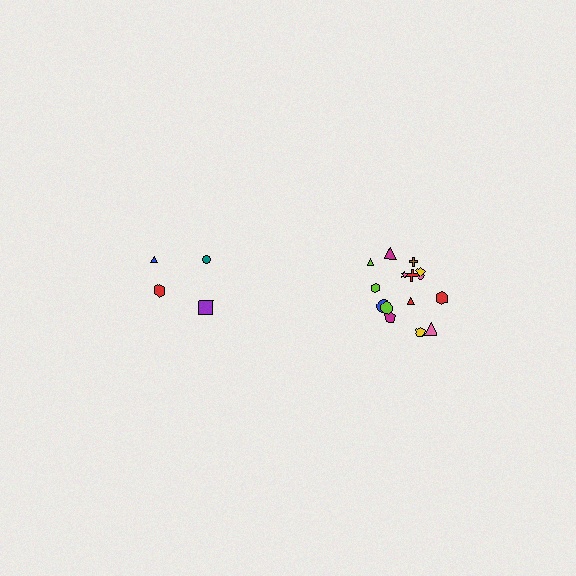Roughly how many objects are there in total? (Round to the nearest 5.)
Roughly 20 objects in total.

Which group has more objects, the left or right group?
The right group.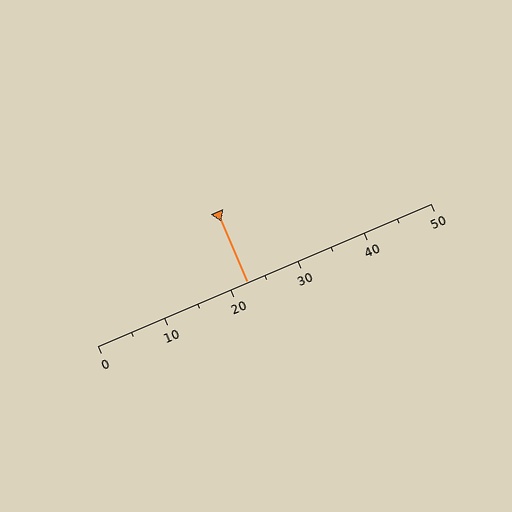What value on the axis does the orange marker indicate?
The marker indicates approximately 22.5.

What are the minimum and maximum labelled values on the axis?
The axis runs from 0 to 50.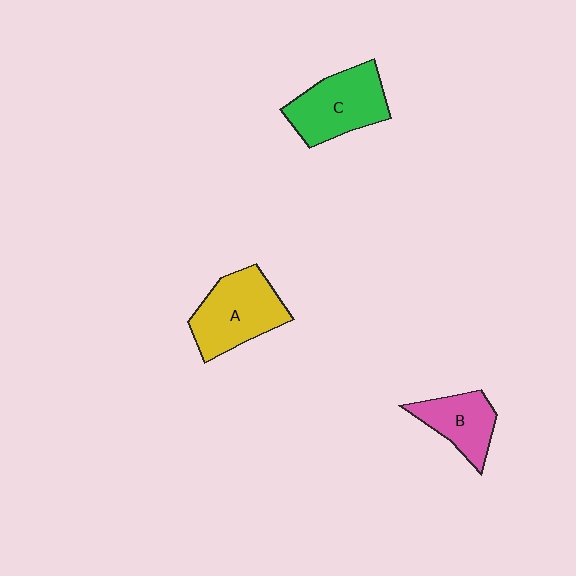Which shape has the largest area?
Shape A (yellow).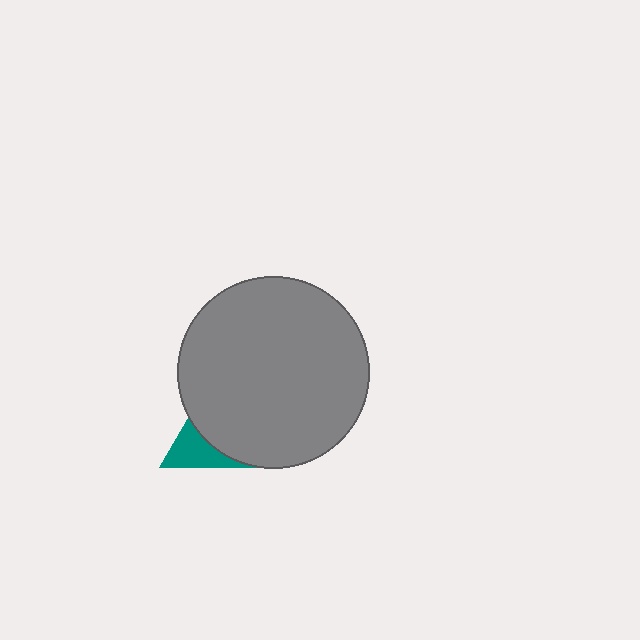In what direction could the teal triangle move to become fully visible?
The teal triangle could move toward the lower-left. That would shift it out from behind the gray circle entirely.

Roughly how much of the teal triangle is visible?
A small part of it is visible (roughly 45%).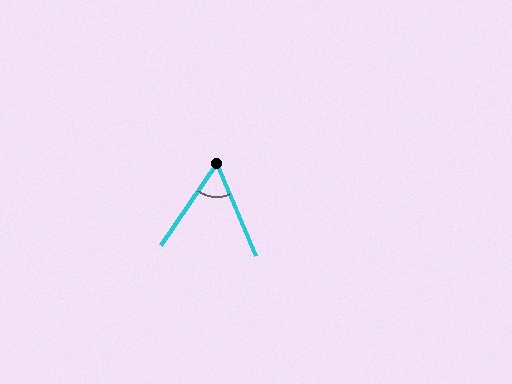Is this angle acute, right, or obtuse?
It is acute.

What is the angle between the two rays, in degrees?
Approximately 57 degrees.